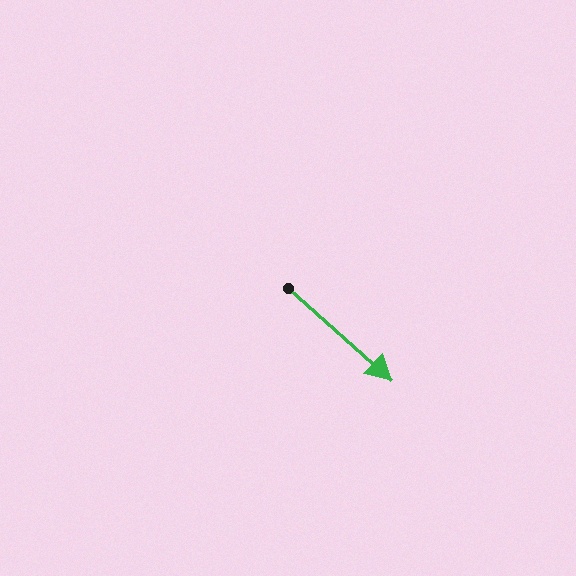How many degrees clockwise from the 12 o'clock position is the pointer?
Approximately 132 degrees.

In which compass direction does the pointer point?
Southeast.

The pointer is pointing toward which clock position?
Roughly 4 o'clock.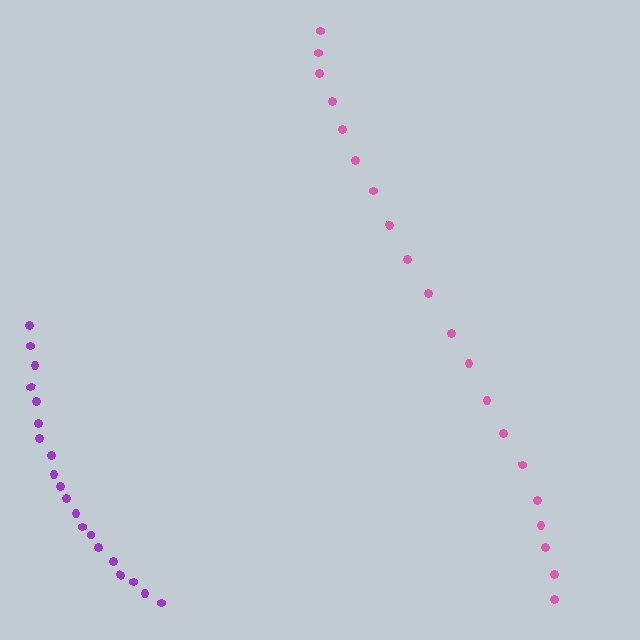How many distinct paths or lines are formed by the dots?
There are 2 distinct paths.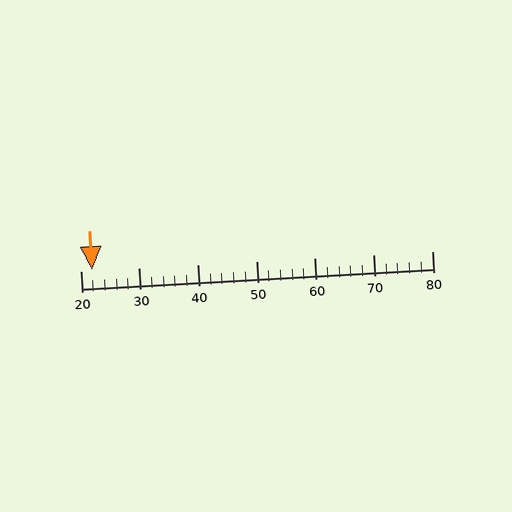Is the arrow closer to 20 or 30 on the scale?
The arrow is closer to 20.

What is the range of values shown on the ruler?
The ruler shows values from 20 to 80.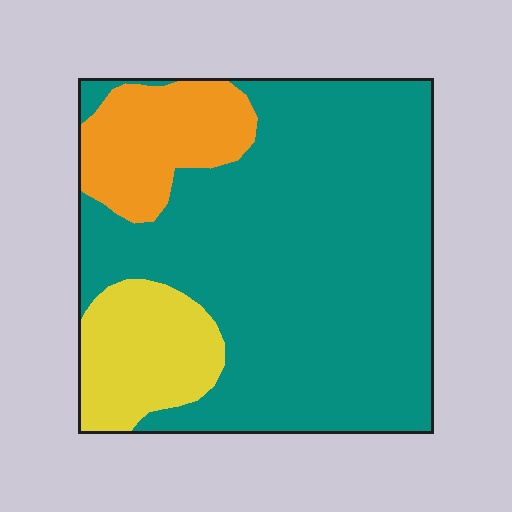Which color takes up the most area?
Teal, at roughly 70%.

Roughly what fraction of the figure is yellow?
Yellow takes up less than a quarter of the figure.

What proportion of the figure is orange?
Orange covers 14% of the figure.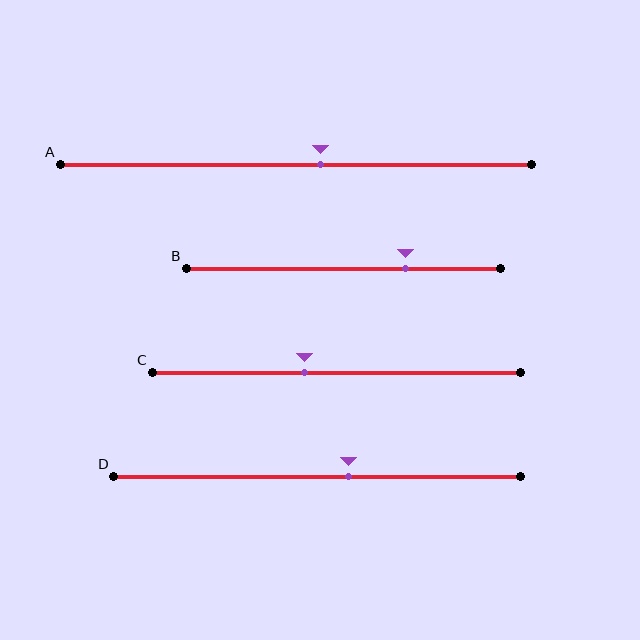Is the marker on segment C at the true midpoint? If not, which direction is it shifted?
No, the marker on segment C is shifted to the left by about 9% of the segment length.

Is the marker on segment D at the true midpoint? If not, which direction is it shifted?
No, the marker on segment D is shifted to the right by about 8% of the segment length.